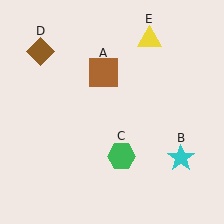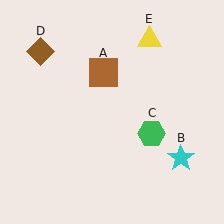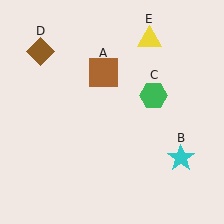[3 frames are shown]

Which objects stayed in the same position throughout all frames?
Brown square (object A) and cyan star (object B) and brown diamond (object D) and yellow triangle (object E) remained stationary.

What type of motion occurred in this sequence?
The green hexagon (object C) rotated counterclockwise around the center of the scene.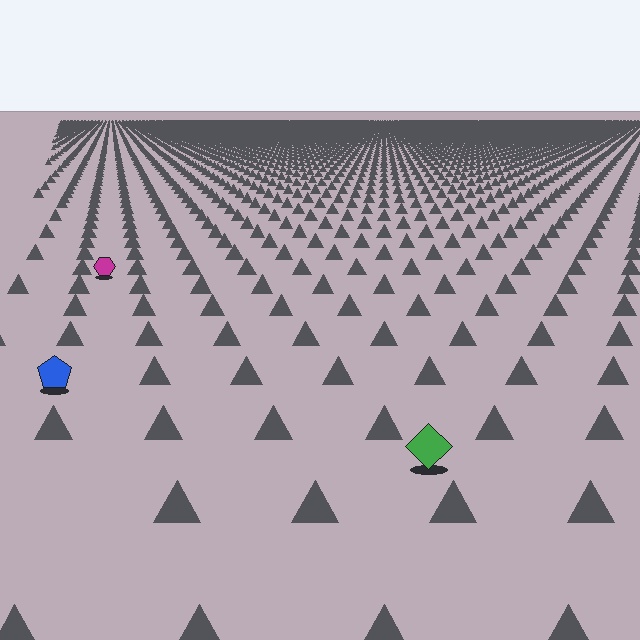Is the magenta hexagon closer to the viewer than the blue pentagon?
No. The blue pentagon is closer — you can tell from the texture gradient: the ground texture is coarser near it.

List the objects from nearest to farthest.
From nearest to farthest: the green diamond, the blue pentagon, the magenta hexagon.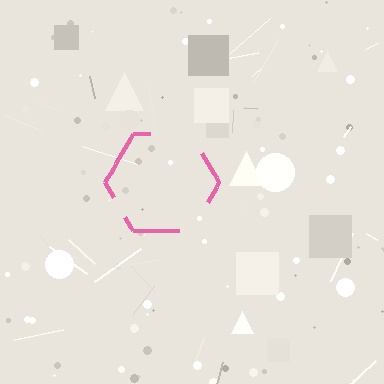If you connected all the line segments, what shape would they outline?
They would outline a hexagon.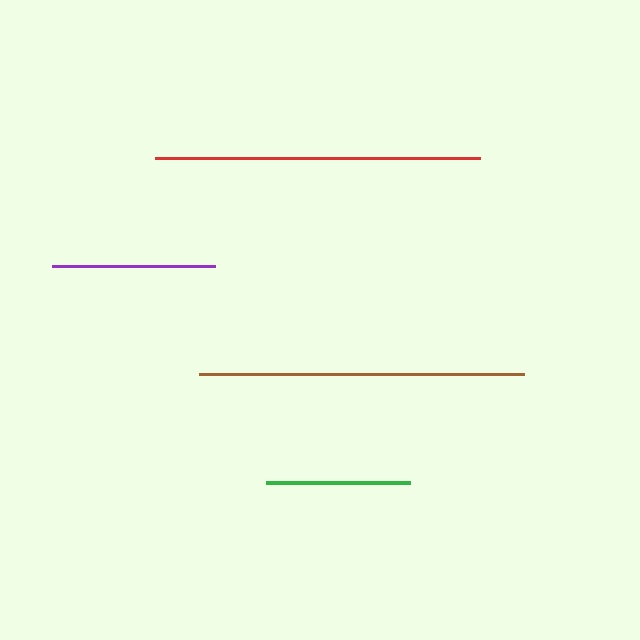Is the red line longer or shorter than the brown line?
The brown line is longer than the red line.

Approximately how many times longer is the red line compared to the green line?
The red line is approximately 2.2 times the length of the green line.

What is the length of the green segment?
The green segment is approximately 144 pixels long.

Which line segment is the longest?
The brown line is the longest at approximately 325 pixels.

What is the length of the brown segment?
The brown segment is approximately 325 pixels long.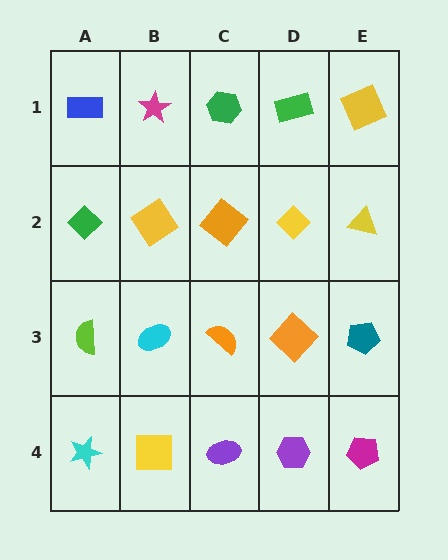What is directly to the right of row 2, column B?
An orange diamond.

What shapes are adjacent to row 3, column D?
A yellow diamond (row 2, column D), a purple hexagon (row 4, column D), an orange semicircle (row 3, column C), a teal pentagon (row 3, column E).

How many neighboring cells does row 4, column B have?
3.